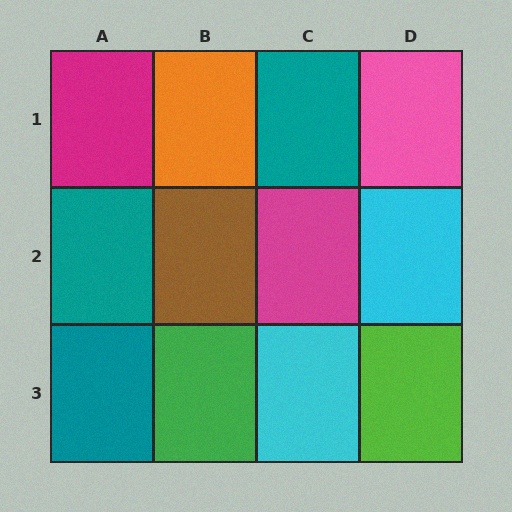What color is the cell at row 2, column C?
Magenta.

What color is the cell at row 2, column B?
Brown.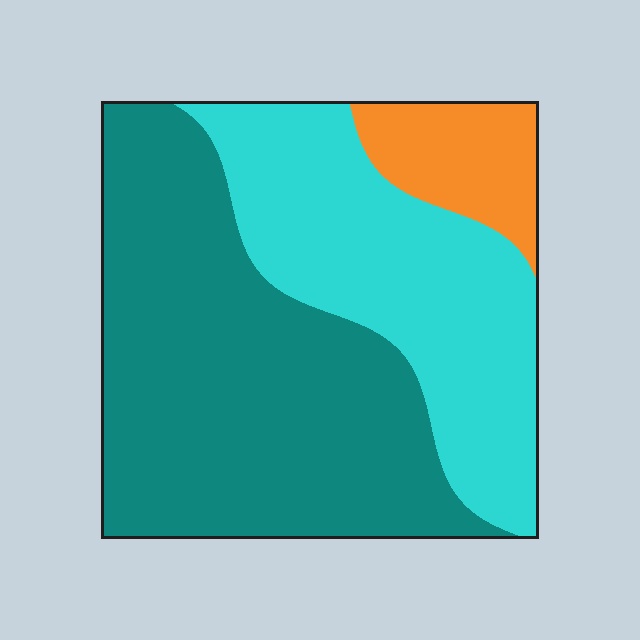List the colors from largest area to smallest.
From largest to smallest: teal, cyan, orange.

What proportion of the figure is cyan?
Cyan takes up between a third and a half of the figure.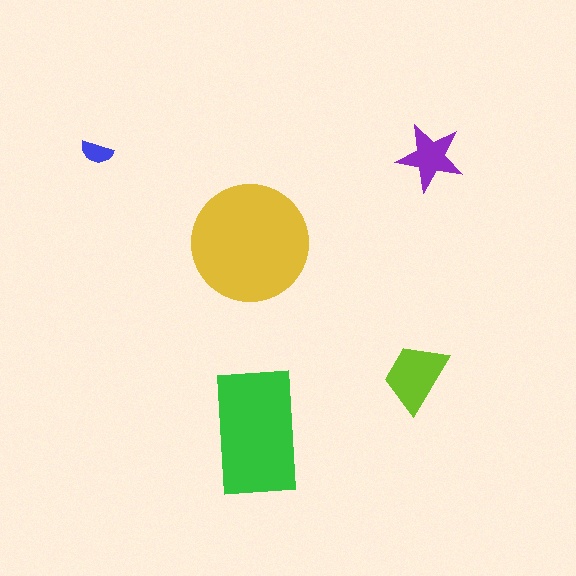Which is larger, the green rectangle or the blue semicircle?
The green rectangle.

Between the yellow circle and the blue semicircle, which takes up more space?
The yellow circle.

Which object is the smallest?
The blue semicircle.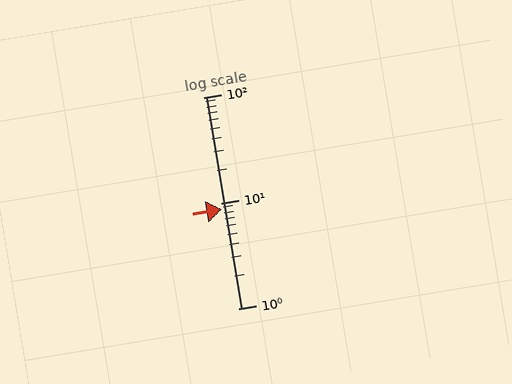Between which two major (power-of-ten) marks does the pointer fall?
The pointer is between 1 and 10.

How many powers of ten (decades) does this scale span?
The scale spans 2 decades, from 1 to 100.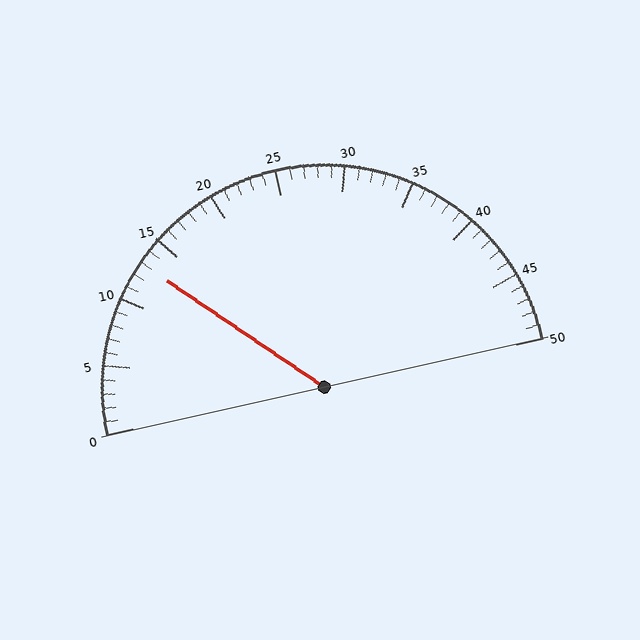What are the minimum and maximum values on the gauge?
The gauge ranges from 0 to 50.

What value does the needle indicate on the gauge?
The needle indicates approximately 13.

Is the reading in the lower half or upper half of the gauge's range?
The reading is in the lower half of the range (0 to 50).